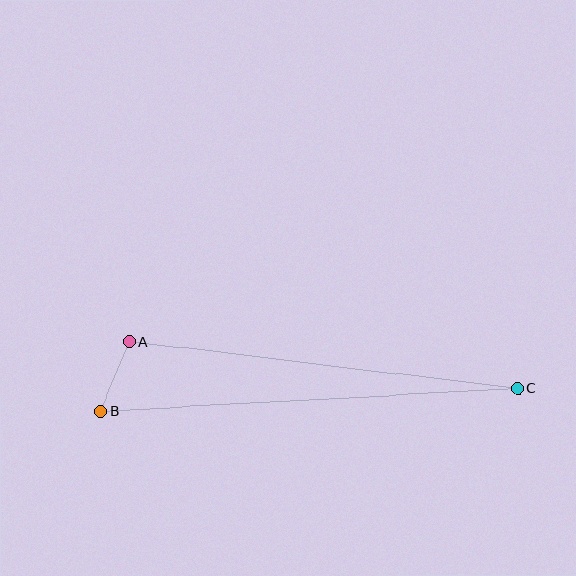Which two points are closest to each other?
Points A and B are closest to each other.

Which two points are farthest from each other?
Points B and C are farthest from each other.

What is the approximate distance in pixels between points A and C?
The distance between A and C is approximately 391 pixels.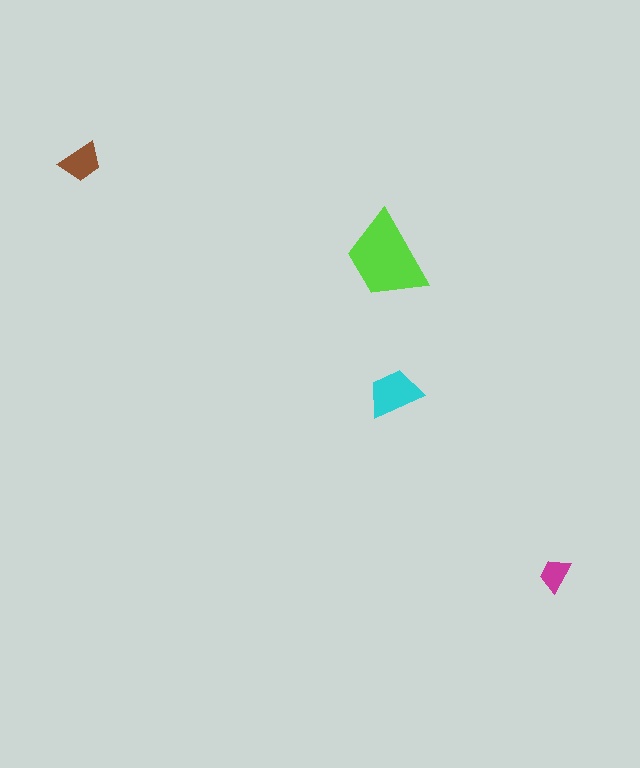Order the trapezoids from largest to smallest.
the lime one, the cyan one, the brown one, the magenta one.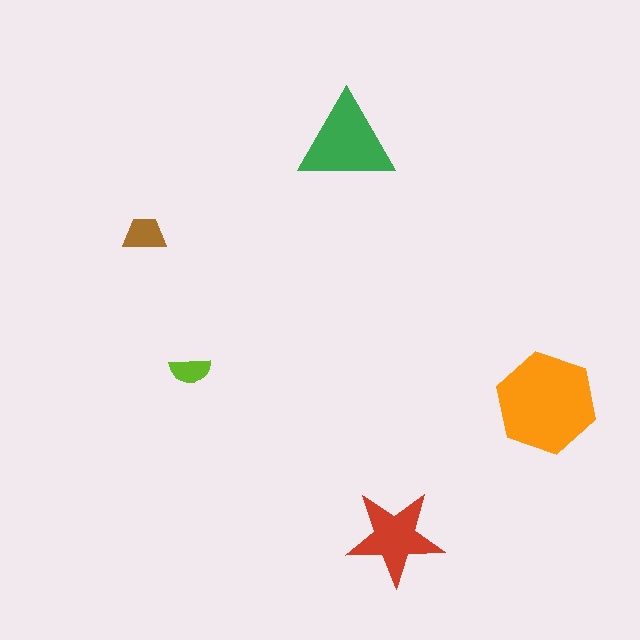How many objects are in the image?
There are 5 objects in the image.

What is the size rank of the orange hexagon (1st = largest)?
1st.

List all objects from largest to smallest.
The orange hexagon, the green triangle, the red star, the brown trapezoid, the lime semicircle.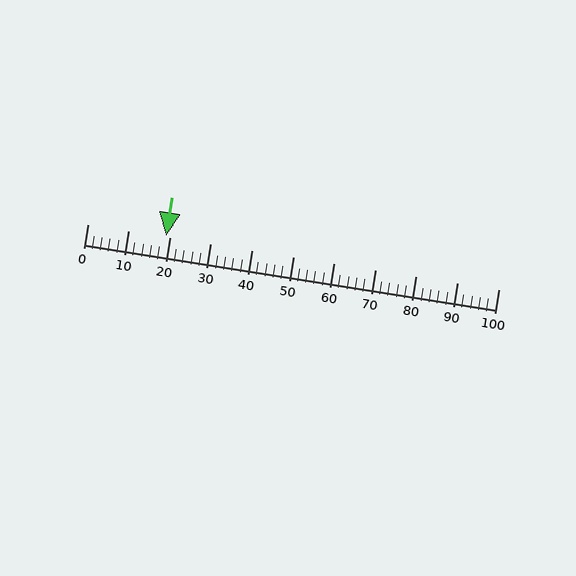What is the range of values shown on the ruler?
The ruler shows values from 0 to 100.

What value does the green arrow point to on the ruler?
The green arrow points to approximately 19.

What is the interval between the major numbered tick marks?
The major tick marks are spaced 10 units apart.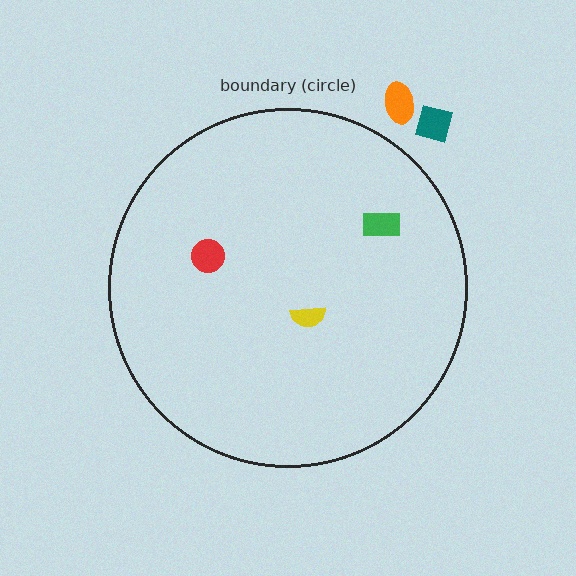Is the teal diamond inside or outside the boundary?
Outside.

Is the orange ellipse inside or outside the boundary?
Outside.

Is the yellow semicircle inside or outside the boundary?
Inside.